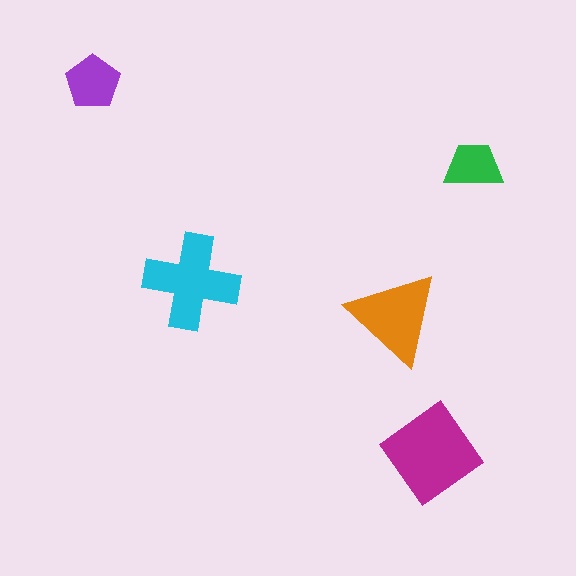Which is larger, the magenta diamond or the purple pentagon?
The magenta diamond.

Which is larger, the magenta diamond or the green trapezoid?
The magenta diamond.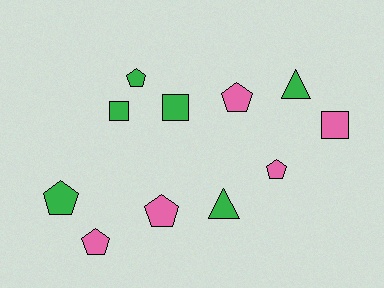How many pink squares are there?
There is 1 pink square.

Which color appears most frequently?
Green, with 6 objects.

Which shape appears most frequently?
Pentagon, with 6 objects.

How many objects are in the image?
There are 11 objects.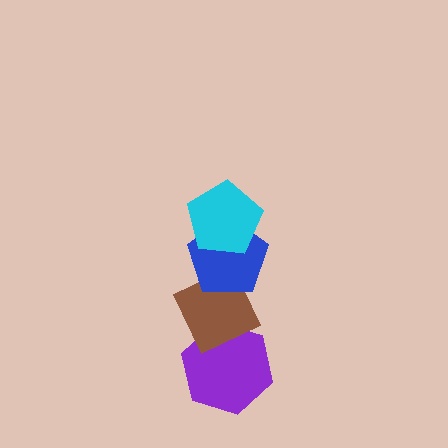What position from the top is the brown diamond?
The brown diamond is 3rd from the top.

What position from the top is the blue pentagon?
The blue pentagon is 2nd from the top.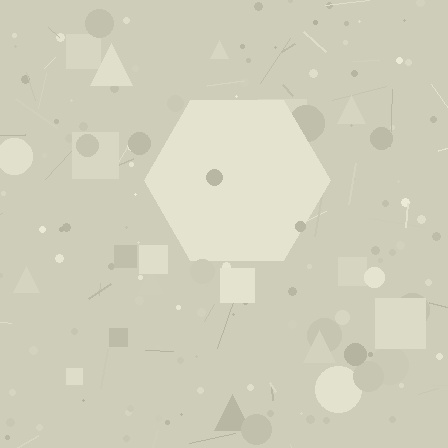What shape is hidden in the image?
A hexagon is hidden in the image.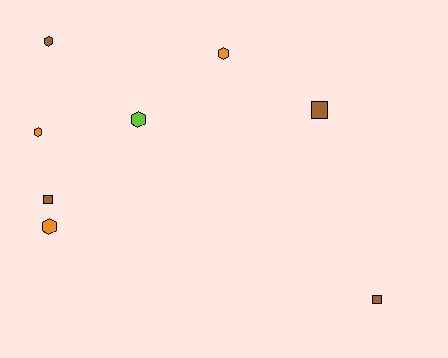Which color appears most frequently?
Brown, with 4 objects.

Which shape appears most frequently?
Hexagon, with 5 objects.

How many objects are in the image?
There are 8 objects.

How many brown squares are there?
There are 3 brown squares.